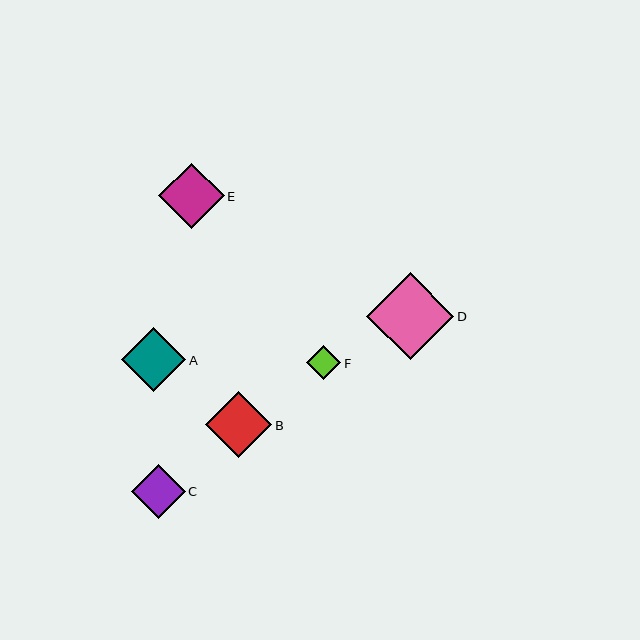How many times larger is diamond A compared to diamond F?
Diamond A is approximately 1.9 times the size of diamond F.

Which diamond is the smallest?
Diamond F is the smallest with a size of approximately 34 pixels.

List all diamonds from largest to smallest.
From largest to smallest: D, B, E, A, C, F.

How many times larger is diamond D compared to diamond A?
Diamond D is approximately 1.4 times the size of diamond A.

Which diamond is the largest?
Diamond D is the largest with a size of approximately 87 pixels.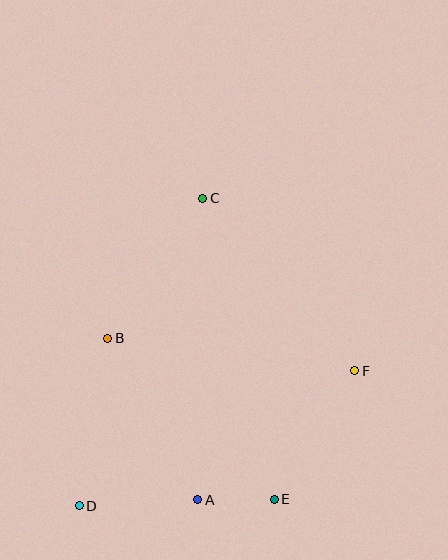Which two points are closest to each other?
Points A and E are closest to each other.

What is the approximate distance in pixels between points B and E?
The distance between B and E is approximately 232 pixels.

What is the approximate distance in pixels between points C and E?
The distance between C and E is approximately 309 pixels.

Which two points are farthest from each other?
Points C and D are farthest from each other.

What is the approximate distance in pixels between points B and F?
The distance between B and F is approximately 249 pixels.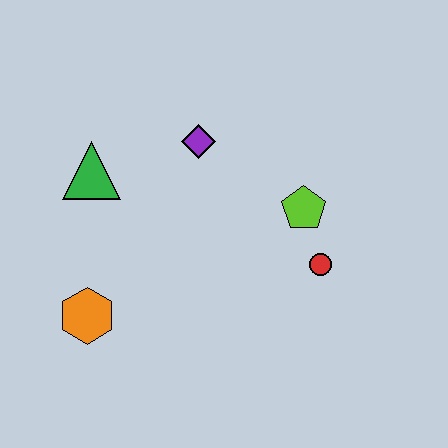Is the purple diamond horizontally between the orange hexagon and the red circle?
Yes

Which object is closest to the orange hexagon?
The green triangle is closest to the orange hexagon.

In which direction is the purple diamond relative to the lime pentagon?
The purple diamond is to the left of the lime pentagon.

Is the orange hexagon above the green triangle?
No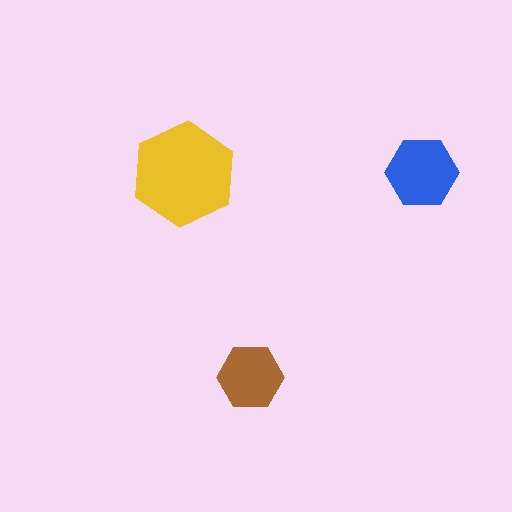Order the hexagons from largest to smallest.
the yellow one, the blue one, the brown one.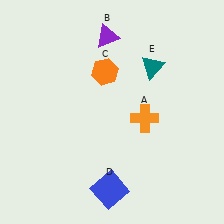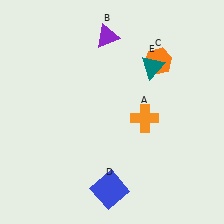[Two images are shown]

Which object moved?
The orange hexagon (C) moved right.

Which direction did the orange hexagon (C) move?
The orange hexagon (C) moved right.